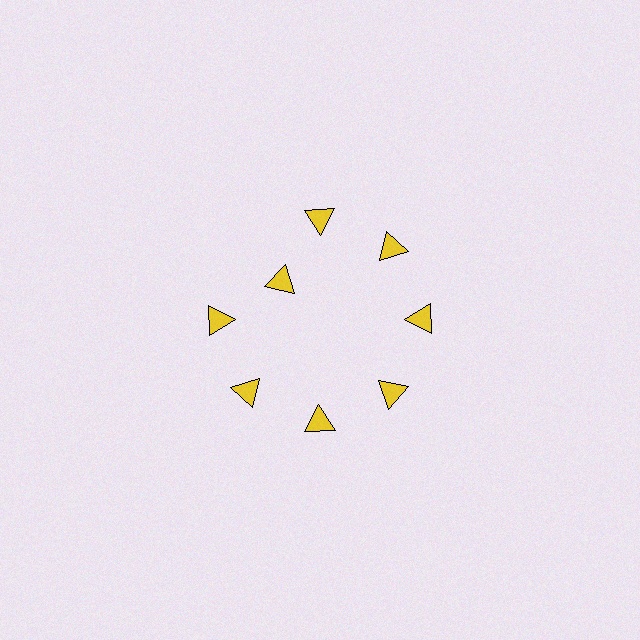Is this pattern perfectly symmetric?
No. The 8 yellow triangles are arranged in a ring, but one element near the 10 o'clock position is pulled inward toward the center, breaking the 8-fold rotational symmetry.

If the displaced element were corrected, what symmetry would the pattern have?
It would have 8-fold rotational symmetry — the pattern would map onto itself every 45 degrees.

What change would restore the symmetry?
The symmetry would be restored by moving it outward, back onto the ring so that all 8 triangles sit at equal angles and equal distance from the center.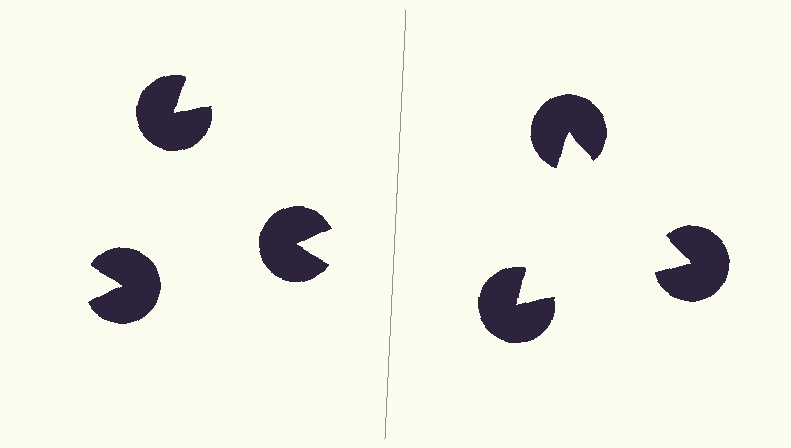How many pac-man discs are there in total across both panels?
6 — 3 on each side.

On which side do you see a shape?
An illusory triangle appears on the right side. On the left side the wedge cuts are rotated, so no coherent shape forms.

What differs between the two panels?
The pac-man discs are positioned identically on both sides; only the wedge orientations differ. On the right they align to a triangle; on the left they are misaligned.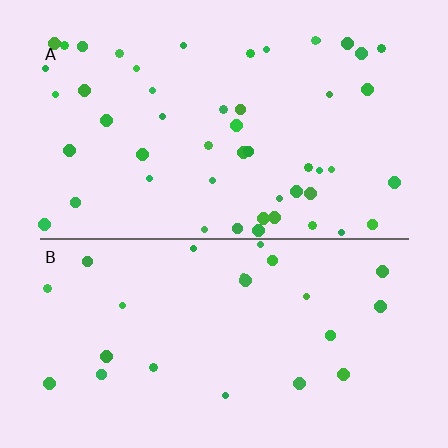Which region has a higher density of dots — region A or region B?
A (the top).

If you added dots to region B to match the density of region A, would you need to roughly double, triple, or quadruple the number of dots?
Approximately double.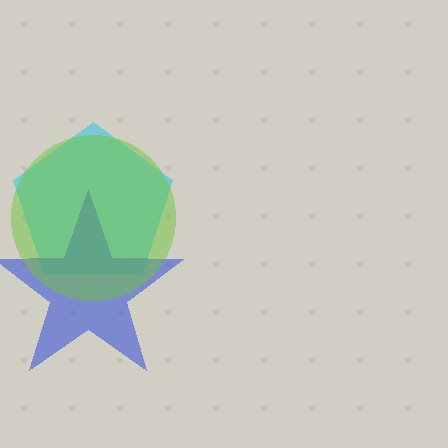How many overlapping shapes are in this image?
There are 3 overlapping shapes in the image.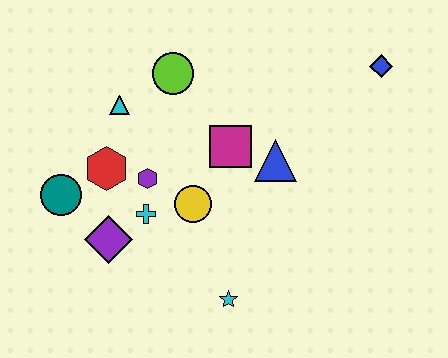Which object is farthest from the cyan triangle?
The blue diamond is farthest from the cyan triangle.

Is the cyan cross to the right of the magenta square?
No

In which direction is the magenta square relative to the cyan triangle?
The magenta square is to the right of the cyan triangle.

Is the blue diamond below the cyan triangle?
No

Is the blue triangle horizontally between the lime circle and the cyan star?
No